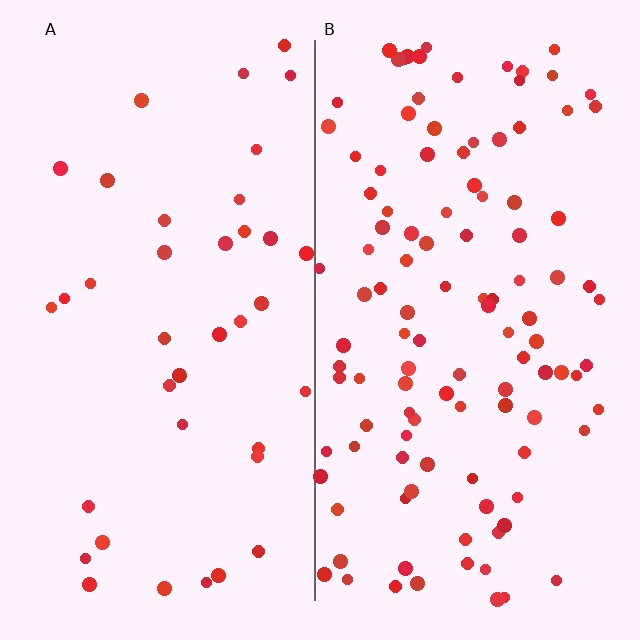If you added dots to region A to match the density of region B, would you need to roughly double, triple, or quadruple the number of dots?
Approximately triple.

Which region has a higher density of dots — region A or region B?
B (the right).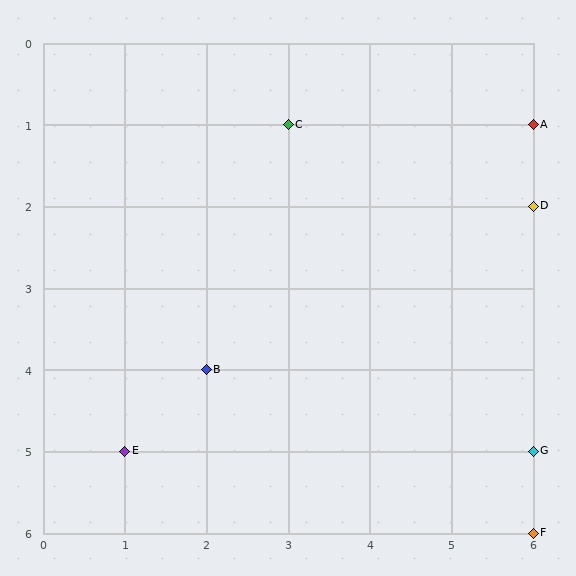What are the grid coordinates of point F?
Point F is at grid coordinates (6, 6).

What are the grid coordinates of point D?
Point D is at grid coordinates (6, 2).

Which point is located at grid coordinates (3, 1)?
Point C is at (3, 1).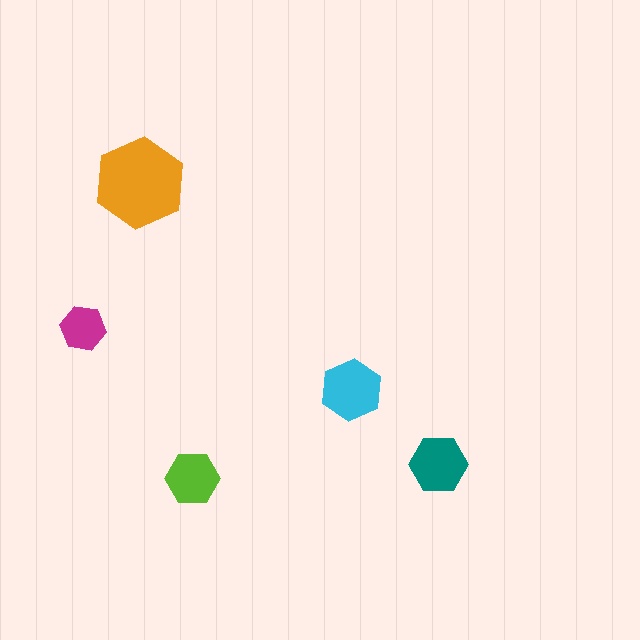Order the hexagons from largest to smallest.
the orange one, the cyan one, the teal one, the lime one, the magenta one.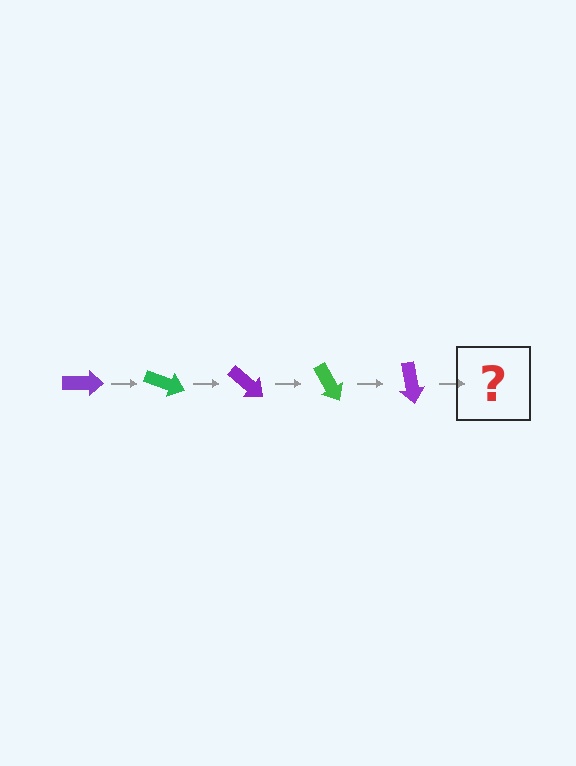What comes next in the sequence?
The next element should be a green arrow, rotated 100 degrees from the start.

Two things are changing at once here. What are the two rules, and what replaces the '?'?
The two rules are that it rotates 20 degrees each step and the color cycles through purple and green. The '?' should be a green arrow, rotated 100 degrees from the start.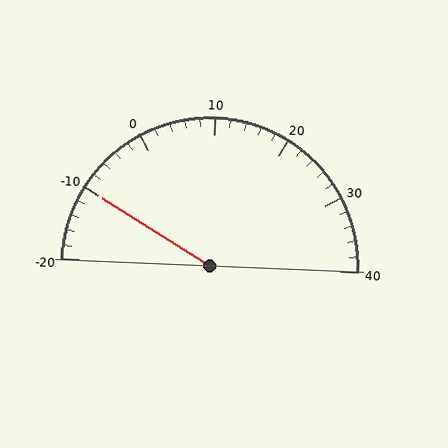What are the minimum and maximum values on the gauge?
The gauge ranges from -20 to 40.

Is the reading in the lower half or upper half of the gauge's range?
The reading is in the lower half of the range (-20 to 40).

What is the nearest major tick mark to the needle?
The nearest major tick mark is -10.